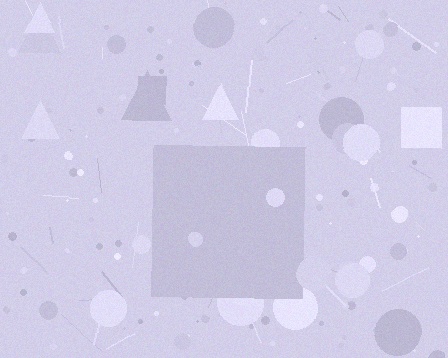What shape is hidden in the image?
A square is hidden in the image.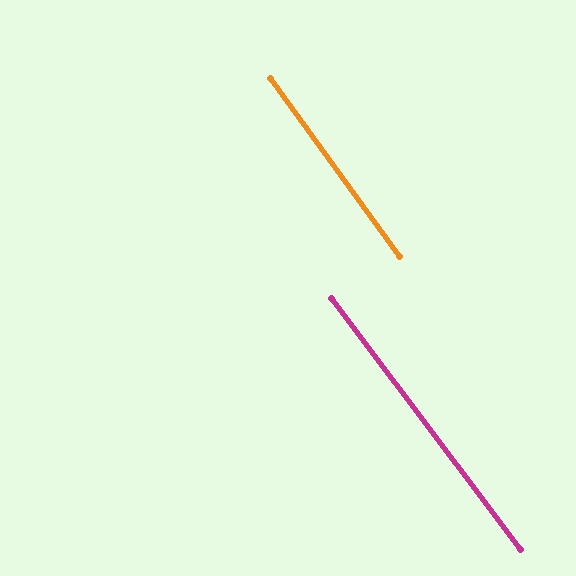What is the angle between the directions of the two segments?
Approximately 1 degree.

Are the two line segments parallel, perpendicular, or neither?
Parallel — their directions differ by only 1.0°.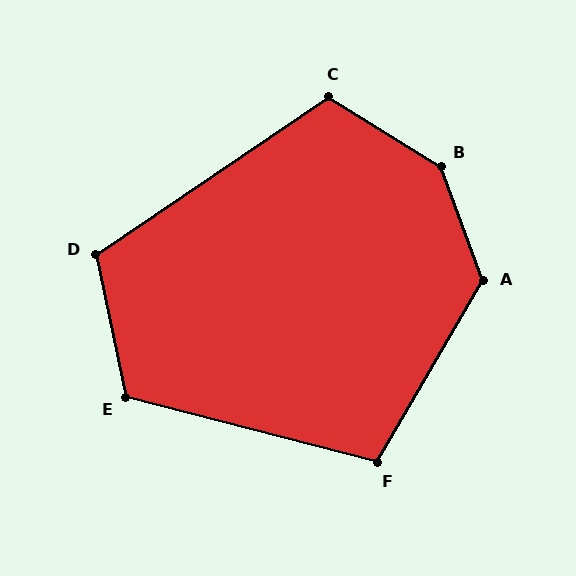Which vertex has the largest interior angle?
B, at approximately 142 degrees.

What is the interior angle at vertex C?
Approximately 114 degrees (obtuse).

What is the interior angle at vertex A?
Approximately 129 degrees (obtuse).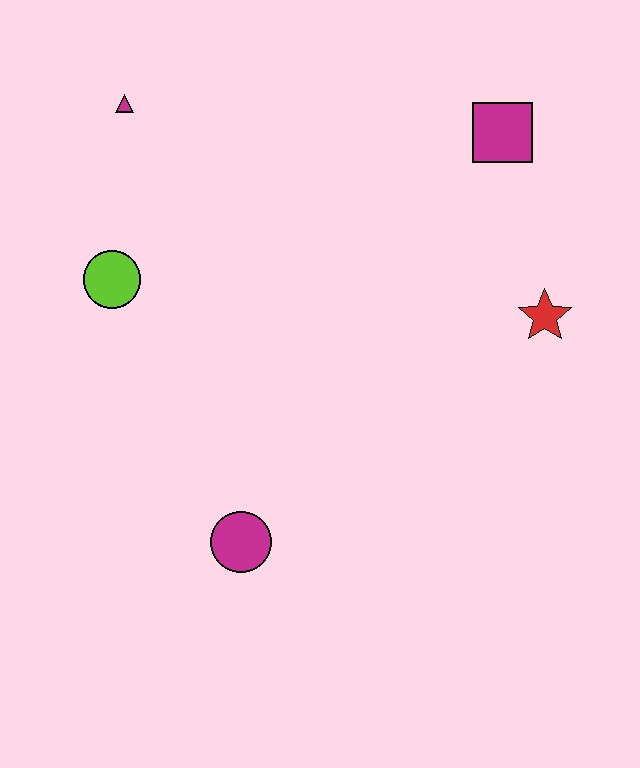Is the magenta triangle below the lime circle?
No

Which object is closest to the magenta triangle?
The lime circle is closest to the magenta triangle.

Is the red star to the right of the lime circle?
Yes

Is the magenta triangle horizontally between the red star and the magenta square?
No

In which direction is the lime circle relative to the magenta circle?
The lime circle is above the magenta circle.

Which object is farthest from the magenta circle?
The magenta square is farthest from the magenta circle.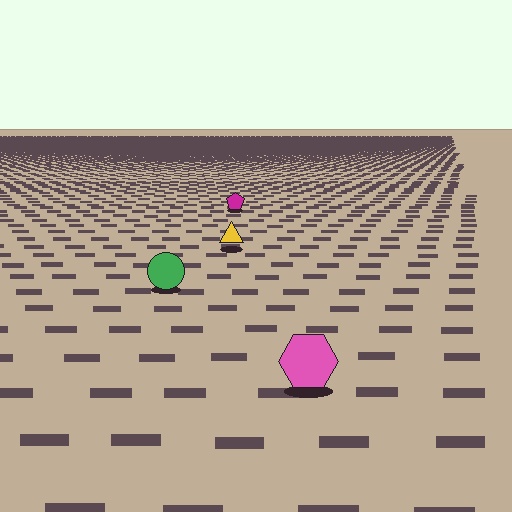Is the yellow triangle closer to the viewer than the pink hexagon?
No. The pink hexagon is closer — you can tell from the texture gradient: the ground texture is coarser near it.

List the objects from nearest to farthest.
From nearest to farthest: the pink hexagon, the green circle, the yellow triangle, the magenta pentagon.